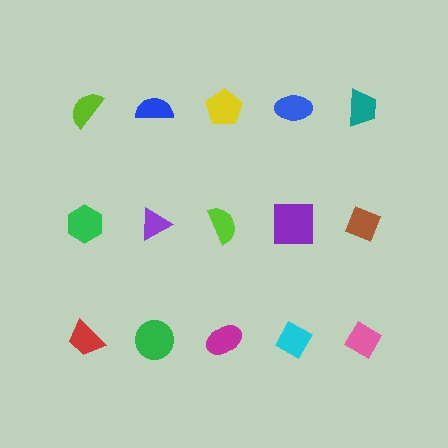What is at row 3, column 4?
A cyan diamond.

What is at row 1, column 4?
A blue ellipse.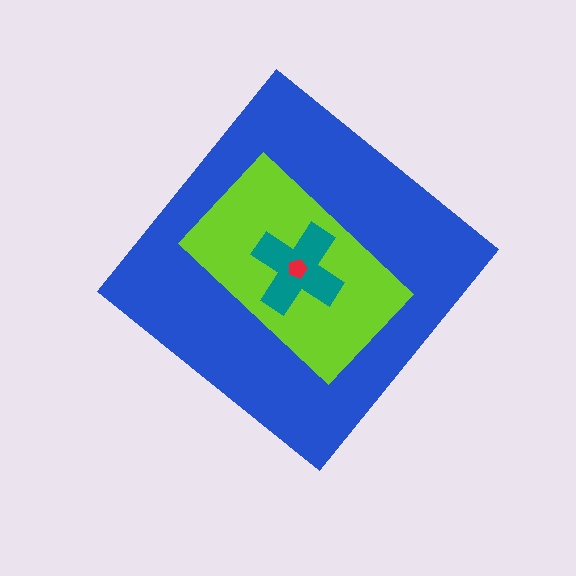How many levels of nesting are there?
4.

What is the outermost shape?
The blue diamond.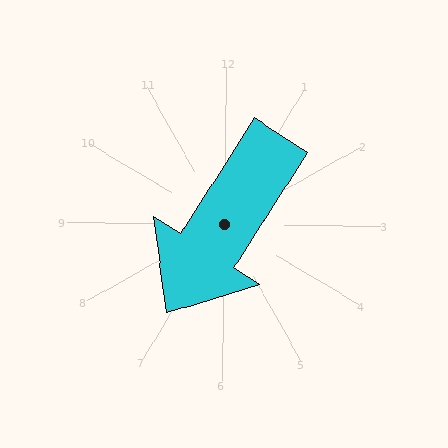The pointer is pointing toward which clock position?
Roughly 7 o'clock.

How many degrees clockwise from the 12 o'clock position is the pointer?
Approximately 212 degrees.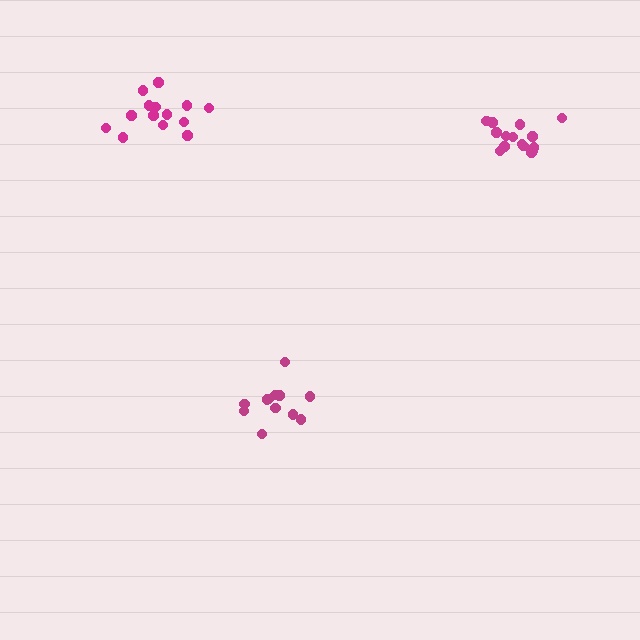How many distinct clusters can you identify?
There are 3 distinct clusters.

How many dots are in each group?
Group 1: 12 dots, Group 2: 15 dots, Group 3: 14 dots (41 total).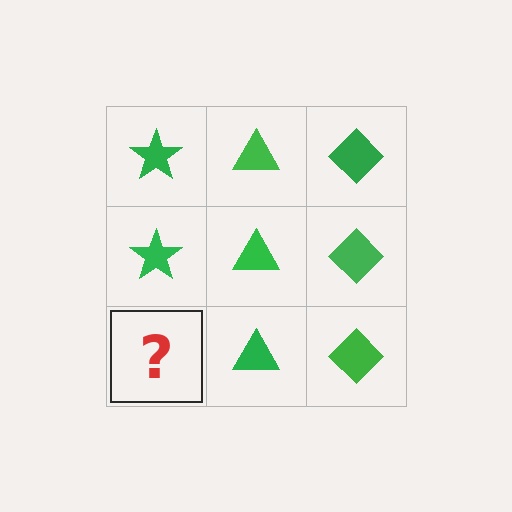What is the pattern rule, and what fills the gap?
The rule is that each column has a consistent shape. The gap should be filled with a green star.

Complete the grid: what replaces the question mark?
The question mark should be replaced with a green star.